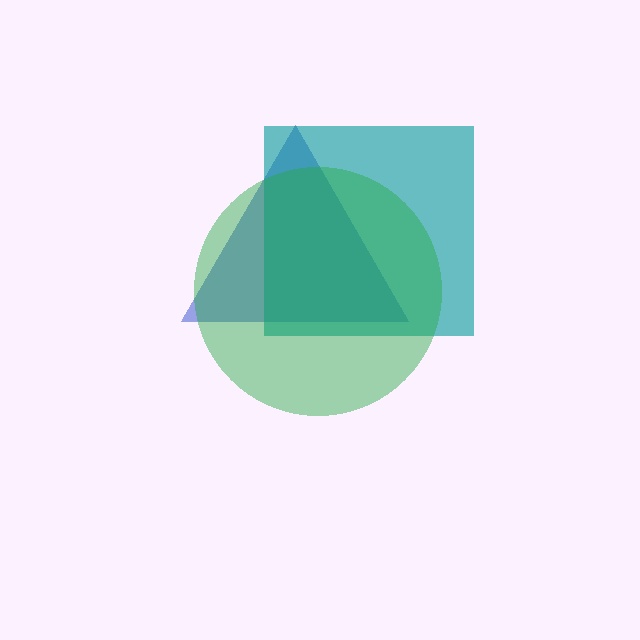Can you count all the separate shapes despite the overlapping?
Yes, there are 3 separate shapes.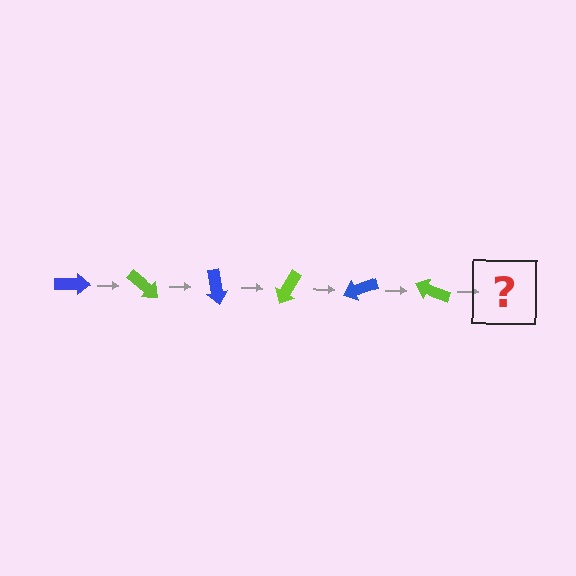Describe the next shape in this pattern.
It should be a blue arrow, rotated 240 degrees from the start.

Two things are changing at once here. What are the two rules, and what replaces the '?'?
The two rules are that it rotates 40 degrees each step and the color cycles through blue and lime. The '?' should be a blue arrow, rotated 240 degrees from the start.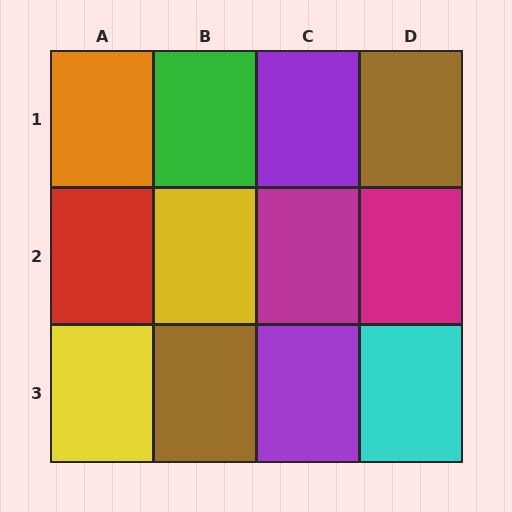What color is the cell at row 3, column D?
Cyan.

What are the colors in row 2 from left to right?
Red, yellow, magenta, magenta.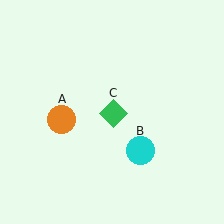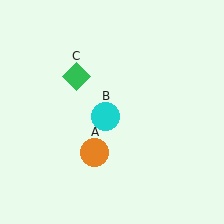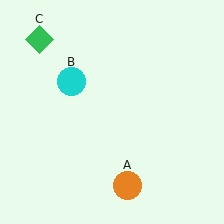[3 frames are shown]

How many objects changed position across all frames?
3 objects changed position: orange circle (object A), cyan circle (object B), green diamond (object C).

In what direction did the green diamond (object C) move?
The green diamond (object C) moved up and to the left.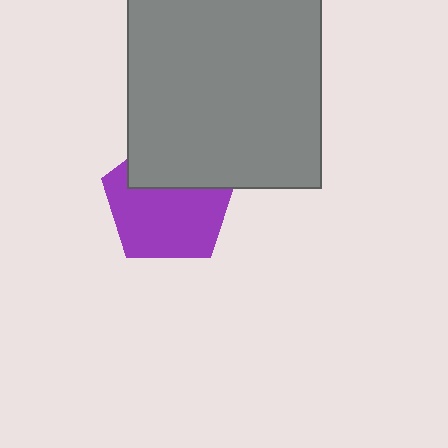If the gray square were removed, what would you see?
You would see the complete purple pentagon.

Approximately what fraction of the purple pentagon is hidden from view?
Roughly 36% of the purple pentagon is hidden behind the gray square.